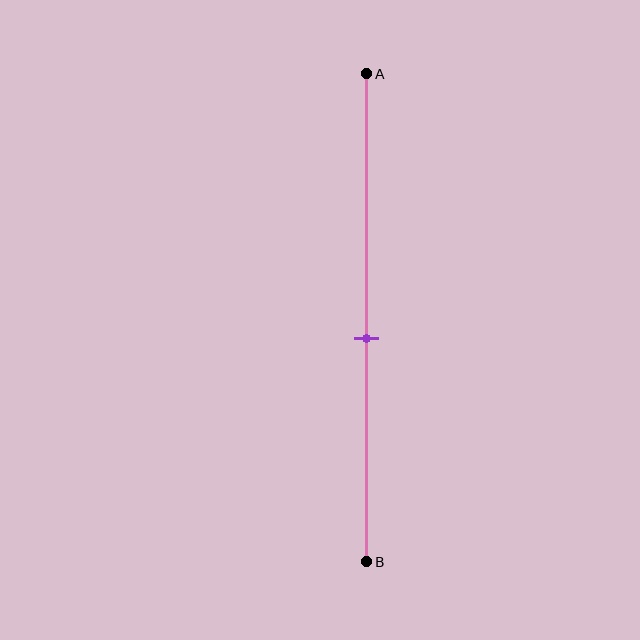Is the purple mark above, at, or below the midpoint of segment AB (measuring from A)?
The purple mark is below the midpoint of segment AB.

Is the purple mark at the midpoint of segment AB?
No, the mark is at about 55% from A, not at the 50% midpoint.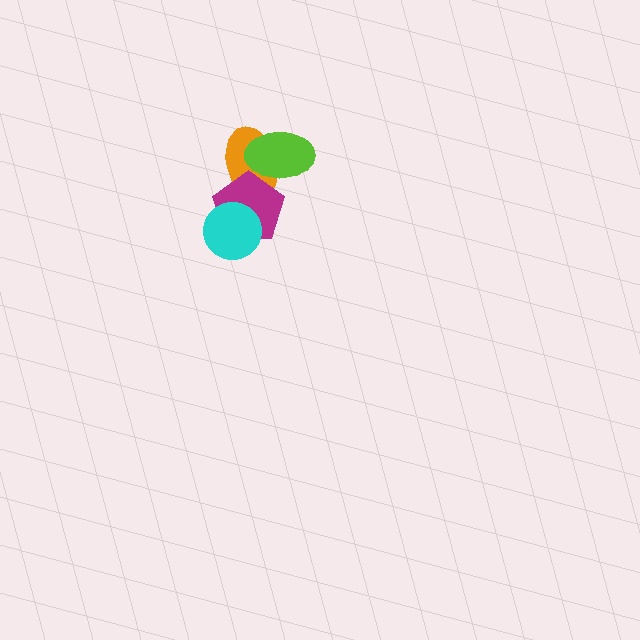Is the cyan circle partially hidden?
No, no other shape covers it.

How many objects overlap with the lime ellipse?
2 objects overlap with the lime ellipse.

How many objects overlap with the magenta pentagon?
3 objects overlap with the magenta pentagon.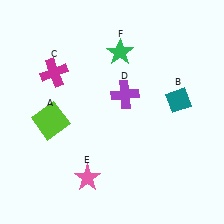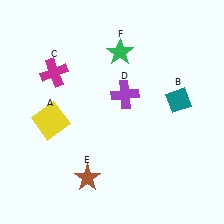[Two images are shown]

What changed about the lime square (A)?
In Image 1, A is lime. In Image 2, it changed to yellow.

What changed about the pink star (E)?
In Image 1, E is pink. In Image 2, it changed to brown.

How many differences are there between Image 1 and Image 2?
There are 2 differences between the two images.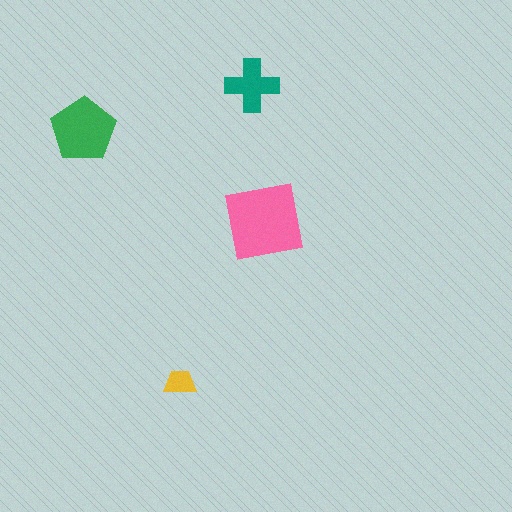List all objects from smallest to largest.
The yellow trapezoid, the teal cross, the green pentagon, the pink square.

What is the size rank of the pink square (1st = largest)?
1st.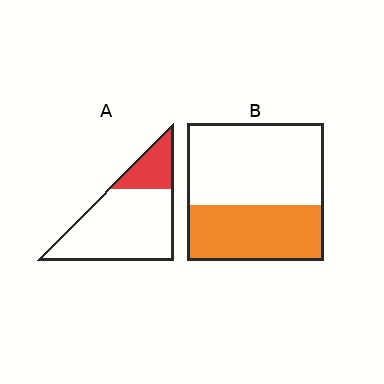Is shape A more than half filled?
No.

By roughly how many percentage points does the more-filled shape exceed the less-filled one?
By roughly 15 percentage points (B over A).